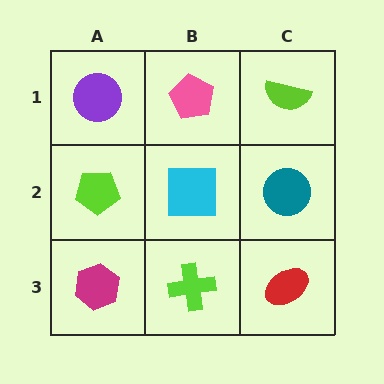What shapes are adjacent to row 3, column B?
A cyan square (row 2, column B), a magenta hexagon (row 3, column A), a red ellipse (row 3, column C).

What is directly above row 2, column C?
A lime semicircle.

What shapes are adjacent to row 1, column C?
A teal circle (row 2, column C), a pink pentagon (row 1, column B).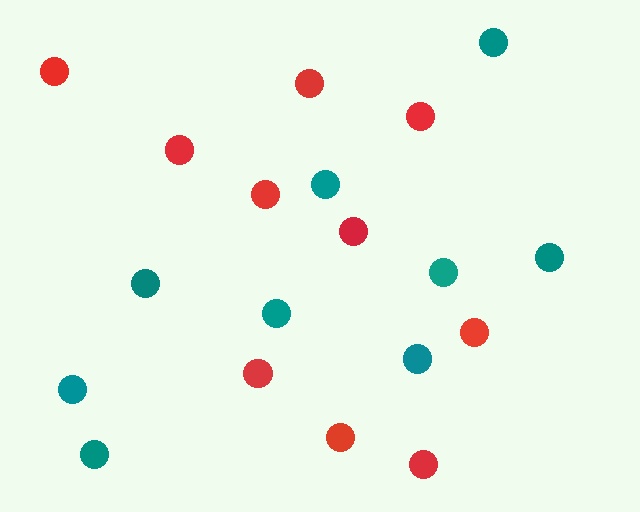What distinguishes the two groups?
There are 2 groups: one group of teal circles (9) and one group of red circles (10).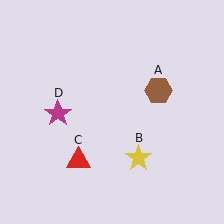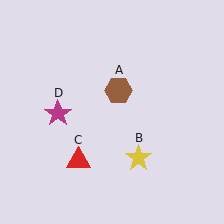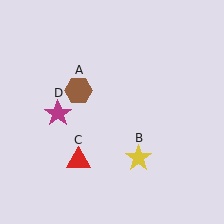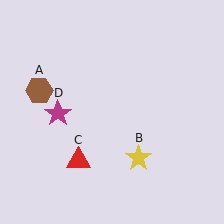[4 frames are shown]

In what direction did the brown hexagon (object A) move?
The brown hexagon (object A) moved left.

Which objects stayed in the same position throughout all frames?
Yellow star (object B) and red triangle (object C) and magenta star (object D) remained stationary.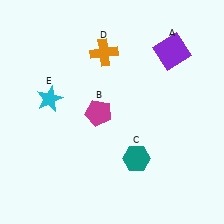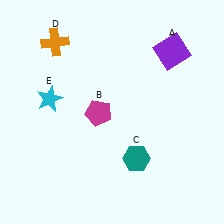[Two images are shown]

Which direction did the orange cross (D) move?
The orange cross (D) moved left.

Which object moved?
The orange cross (D) moved left.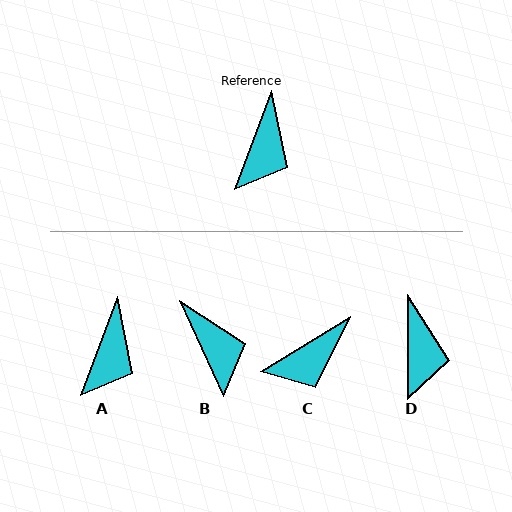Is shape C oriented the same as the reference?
No, it is off by about 38 degrees.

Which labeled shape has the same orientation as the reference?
A.